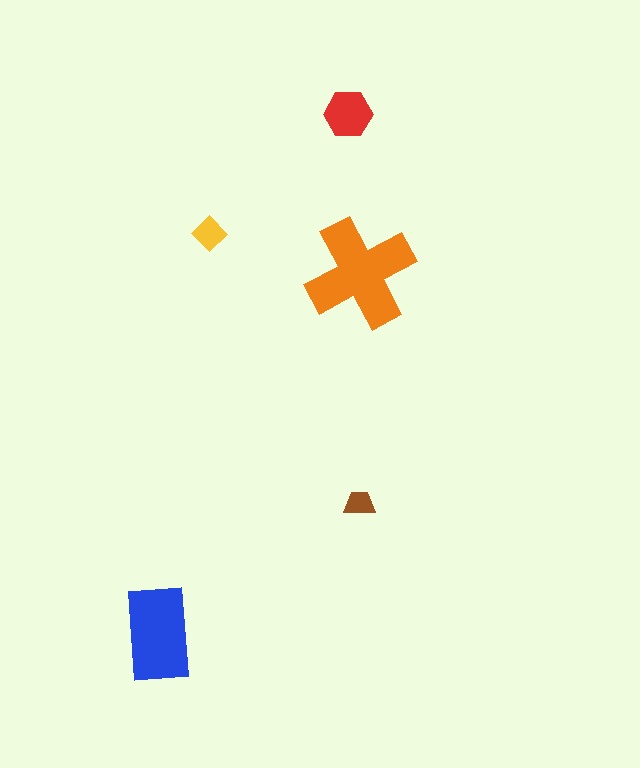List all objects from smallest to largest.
The brown trapezoid, the yellow diamond, the red hexagon, the blue rectangle, the orange cross.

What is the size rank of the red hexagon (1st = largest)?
3rd.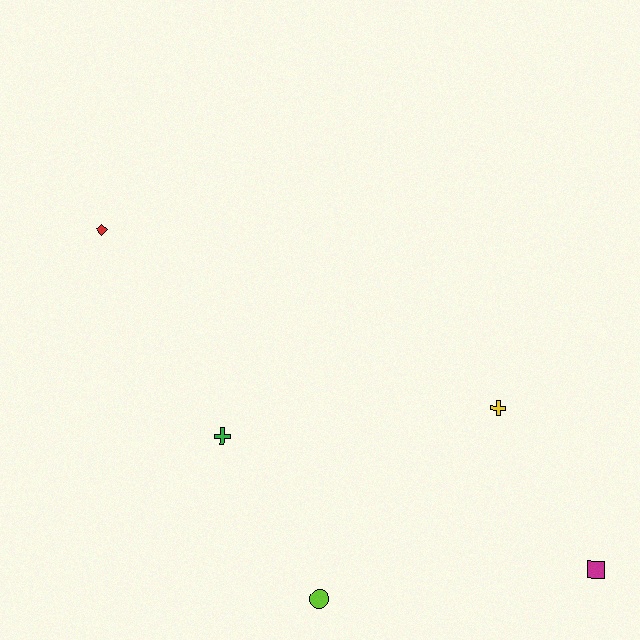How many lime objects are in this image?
There is 1 lime object.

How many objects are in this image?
There are 5 objects.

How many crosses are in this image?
There are 2 crosses.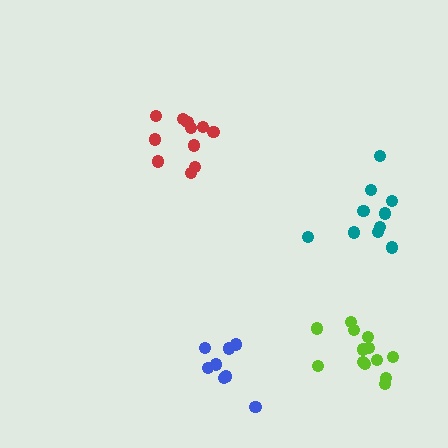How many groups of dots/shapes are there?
There are 4 groups.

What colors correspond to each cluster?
The clusters are colored: teal, lime, blue, red.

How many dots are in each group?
Group 1: 10 dots, Group 2: 14 dots, Group 3: 8 dots, Group 4: 11 dots (43 total).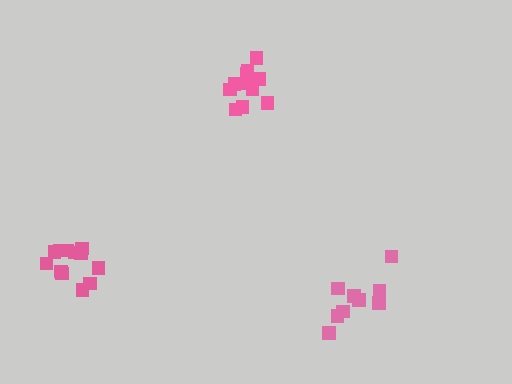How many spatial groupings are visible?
There are 3 spatial groupings.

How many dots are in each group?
Group 1: 12 dots, Group 2: 12 dots, Group 3: 9 dots (33 total).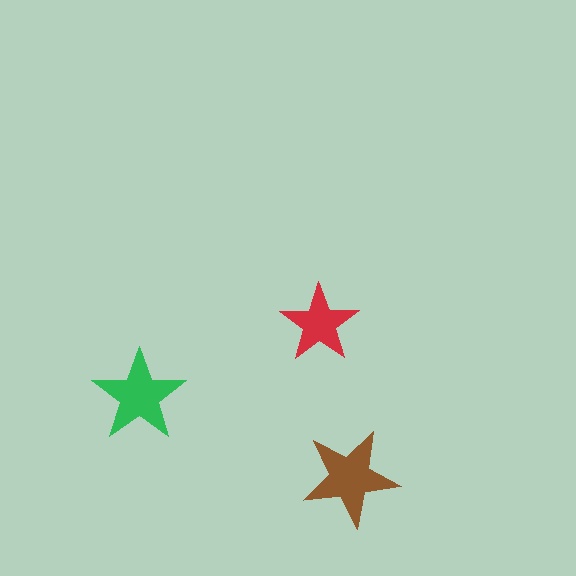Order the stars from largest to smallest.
the brown one, the green one, the red one.